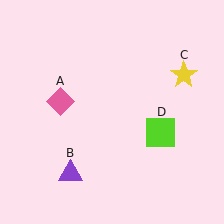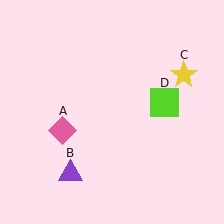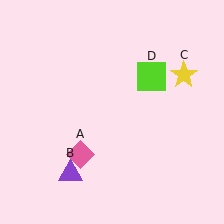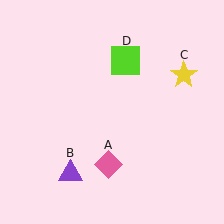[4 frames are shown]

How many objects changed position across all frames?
2 objects changed position: pink diamond (object A), lime square (object D).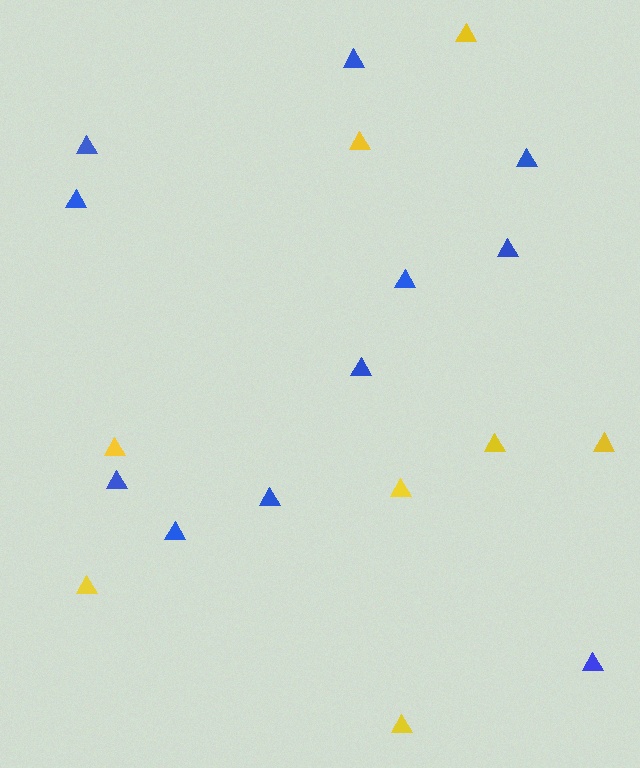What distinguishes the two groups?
There are 2 groups: one group of yellow triangles (8) and one group of blue triangles (11).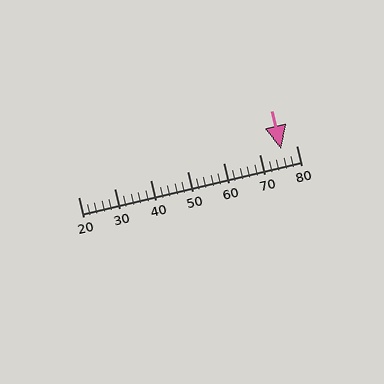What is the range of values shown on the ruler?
The ruler shows values from 20 to 80.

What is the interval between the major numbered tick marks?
The major tick marks are spaced 10 units apart.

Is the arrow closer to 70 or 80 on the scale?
The arrow is closer to 80.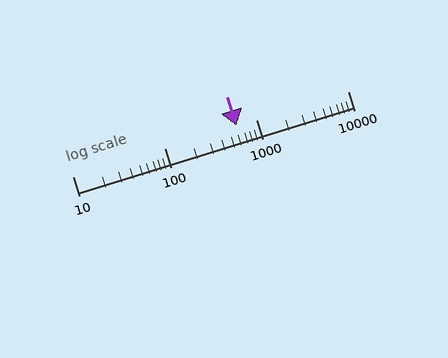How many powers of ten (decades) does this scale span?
The scale spans 3 decades, from 10 to 10000.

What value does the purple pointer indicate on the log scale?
The pointer indicates approximately 610.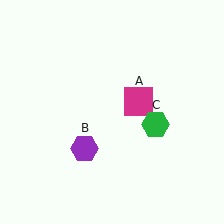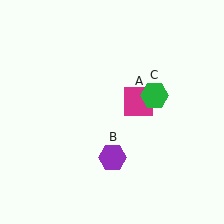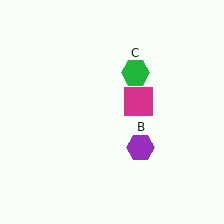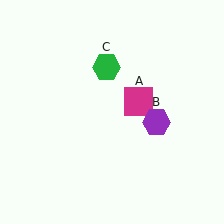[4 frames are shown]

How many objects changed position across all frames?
2 objects changed position: purple hexagon (object B), green hexagon (object C).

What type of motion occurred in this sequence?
The purple hexagon (object B), green hexagon (object C) rotated counterclockwise around the center of the scene.